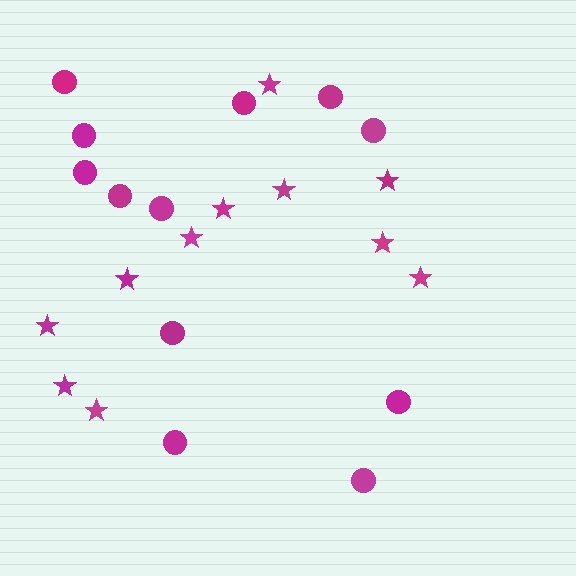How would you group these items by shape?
There are 2 groups: one group of circles (12) and one group of stars (11).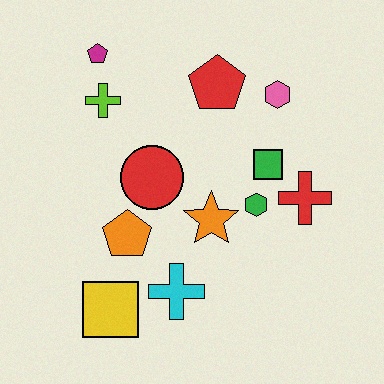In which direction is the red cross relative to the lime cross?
The red cross is to the right of the lime cross.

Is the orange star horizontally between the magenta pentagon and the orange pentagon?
No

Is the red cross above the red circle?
No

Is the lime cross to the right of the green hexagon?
No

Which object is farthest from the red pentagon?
The yellow square is farthest from the red pentagon.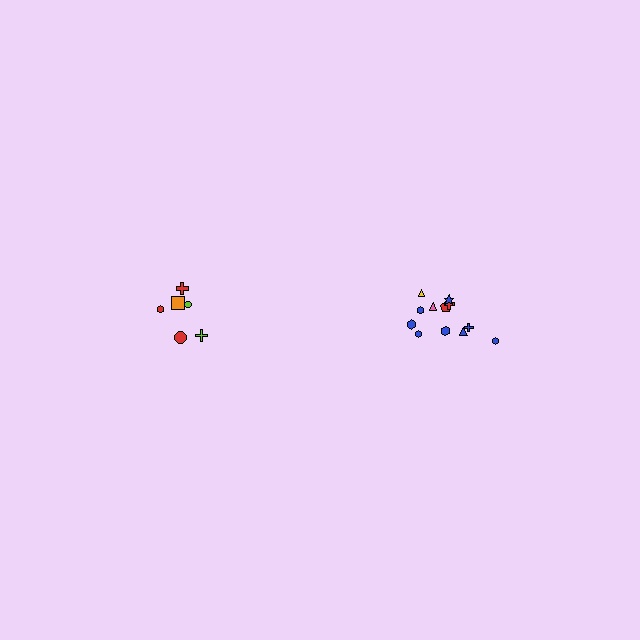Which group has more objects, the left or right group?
The right group.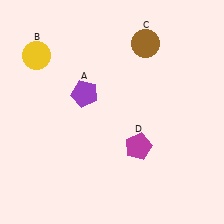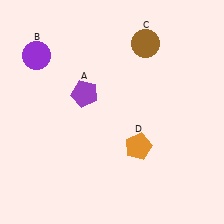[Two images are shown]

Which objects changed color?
B changed from yellow to purple. D changed from magenta to orange.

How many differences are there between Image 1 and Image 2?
There are 2 differences between the two images.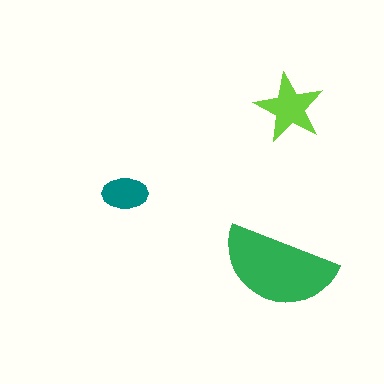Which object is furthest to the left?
The teal ellipse is leftmost.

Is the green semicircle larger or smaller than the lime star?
Larger.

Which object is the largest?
The green semicircle.